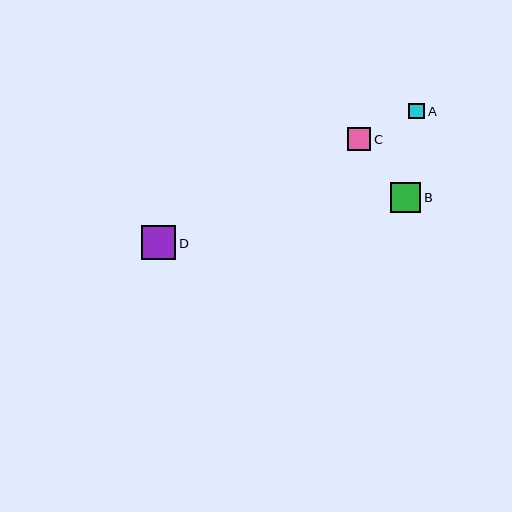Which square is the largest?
Square D is the largest with a size of approximately 34 pixels.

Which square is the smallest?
Square A is the smallest with a size of approximately 16 pixels.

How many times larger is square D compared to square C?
Square D is approximately 1.5 times the size of square C.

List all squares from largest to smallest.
From largest to smallest: D, B, C, A.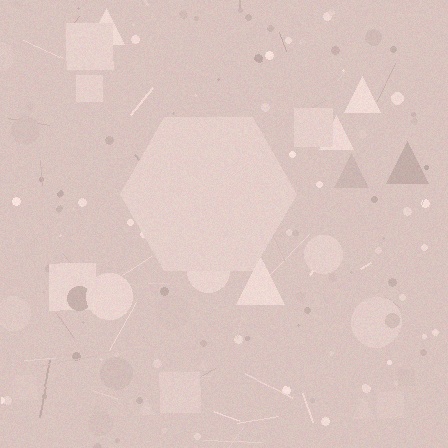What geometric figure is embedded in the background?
A hexagon is embedded in the background.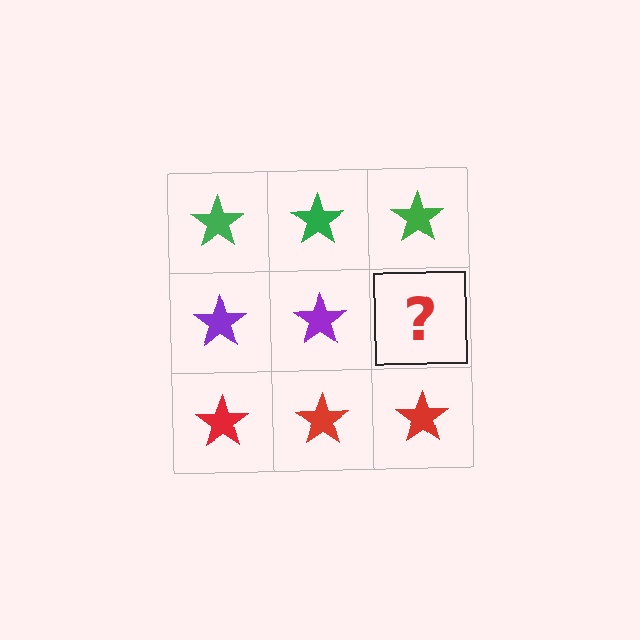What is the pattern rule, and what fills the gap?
The rule is that each row has a consistent color. The gap should be filled with a purple star.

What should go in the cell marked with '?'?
The missing cell should contain a purple star.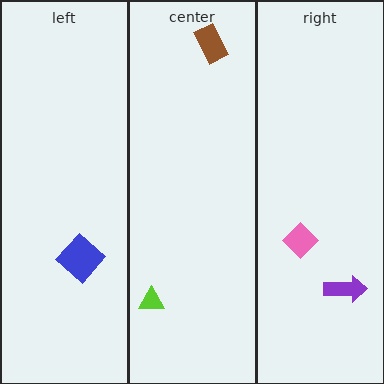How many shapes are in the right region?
2.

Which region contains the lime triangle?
The center region.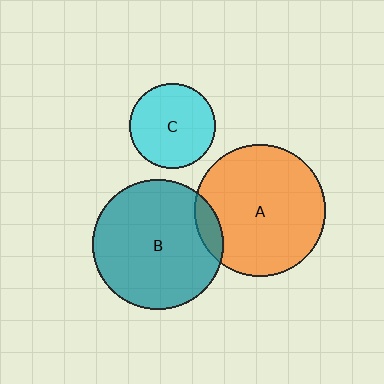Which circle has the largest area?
Circle A (orange).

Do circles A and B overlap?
Yes.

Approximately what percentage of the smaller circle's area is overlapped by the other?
Approximately 10%.